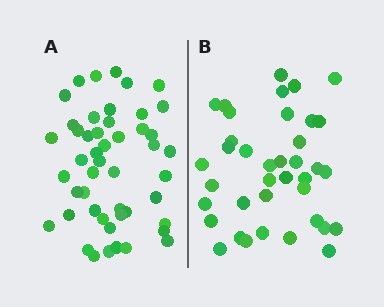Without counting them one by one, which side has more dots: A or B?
Region A (the left region) has more dots.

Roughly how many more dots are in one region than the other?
Region A has roughly 10 or so more dots than region B.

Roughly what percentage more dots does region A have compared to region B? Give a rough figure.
About 25% more.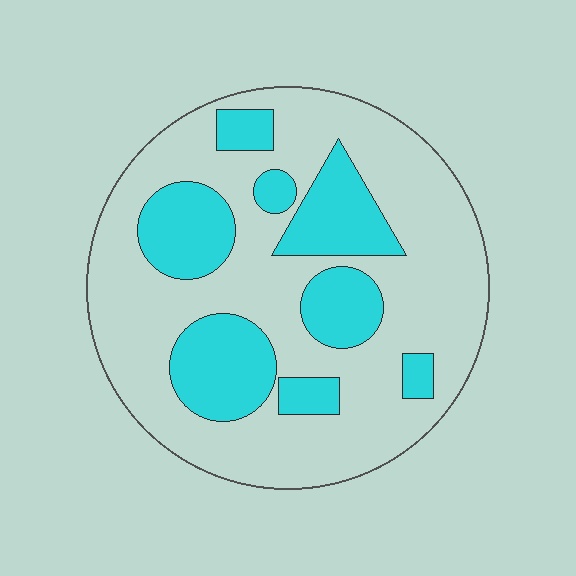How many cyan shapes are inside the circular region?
8.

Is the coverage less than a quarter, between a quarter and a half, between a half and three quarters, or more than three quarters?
Between a quarter and a half.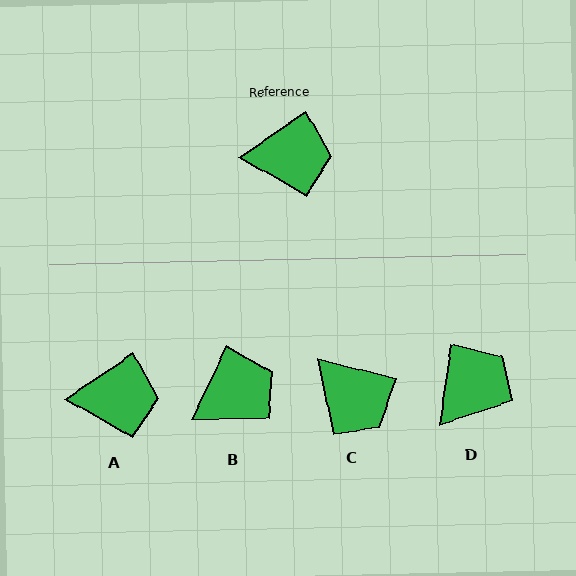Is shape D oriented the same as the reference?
No, it is off by about 48 degrees.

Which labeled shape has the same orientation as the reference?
A.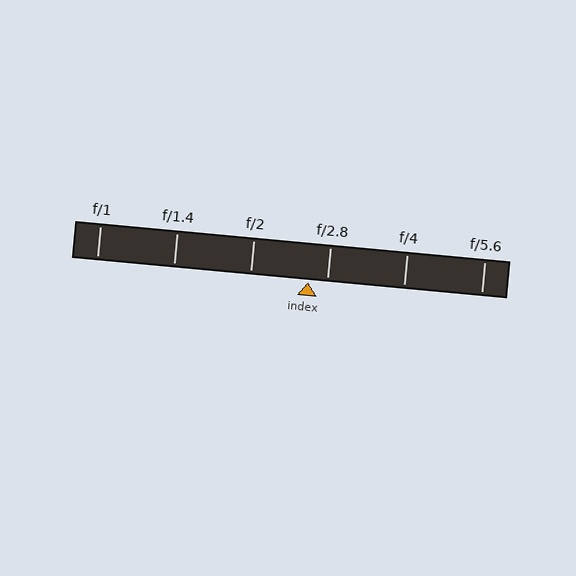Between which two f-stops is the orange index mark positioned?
The index mark is between f/2 and f/2.8.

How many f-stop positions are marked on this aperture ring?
There are 6 f-stop positions marked.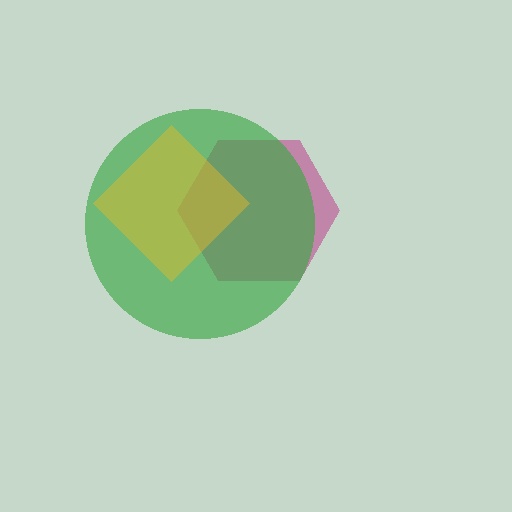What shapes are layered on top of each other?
The layered shapes are: a magenta hexagon, a green circle, a yellow diamond.